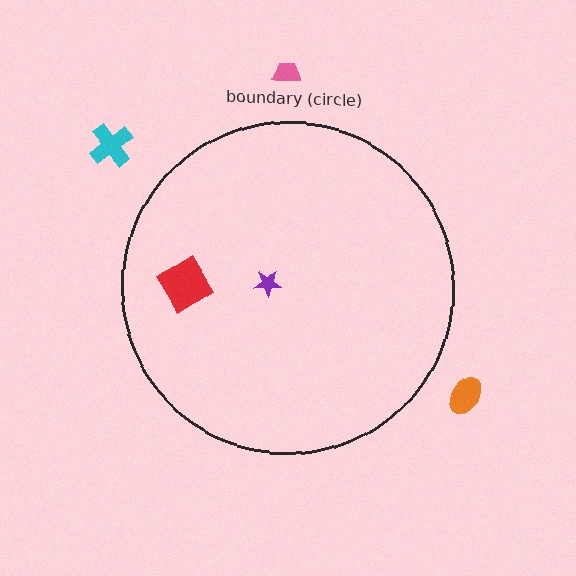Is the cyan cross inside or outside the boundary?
Outside.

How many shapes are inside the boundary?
2 inside, 3 outside.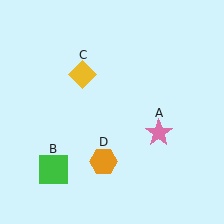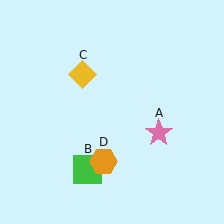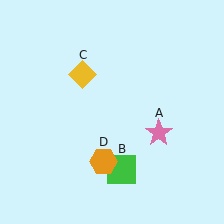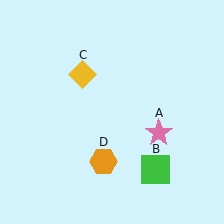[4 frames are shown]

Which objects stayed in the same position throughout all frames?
Pink star (object A) and yellow diamond (object C) and orange hexagon (object D) remained stationary.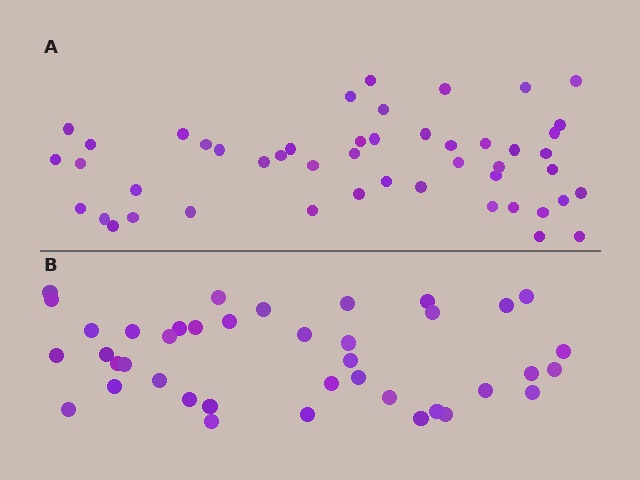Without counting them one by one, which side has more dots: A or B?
Region A (the top region) has more dots.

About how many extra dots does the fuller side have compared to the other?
Region A has roughly 8 or so more dots than region B.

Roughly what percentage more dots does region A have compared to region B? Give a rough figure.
About 20% more.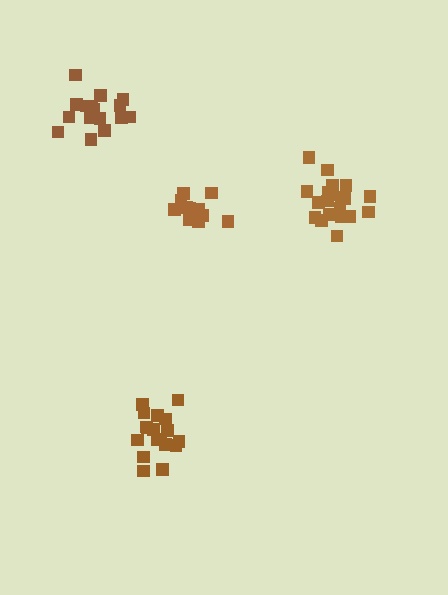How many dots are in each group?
Group 1: 20 dots, Group 2: 18 dots, Group 3: 17 dots, Group 4: 14 dots (69 total).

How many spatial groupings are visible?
There are 4 spatial groupings.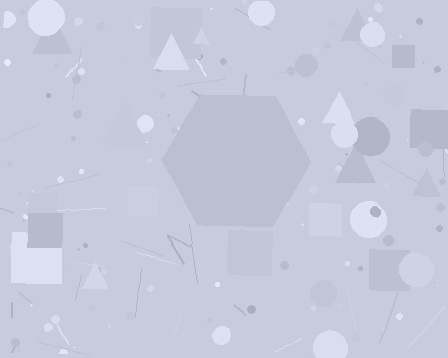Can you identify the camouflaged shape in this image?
The camouflaged shape is a hexagon.